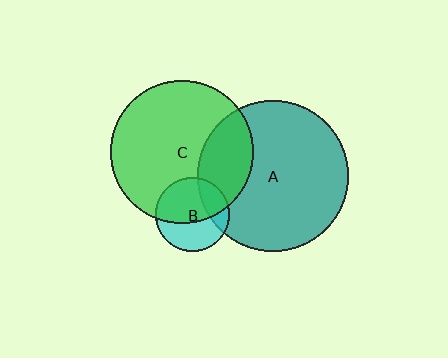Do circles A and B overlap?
Yes.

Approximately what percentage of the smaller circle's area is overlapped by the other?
Approximately 25%.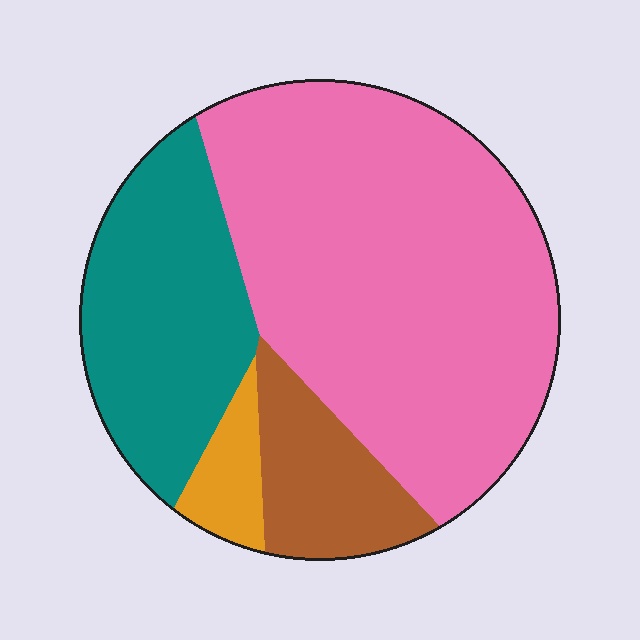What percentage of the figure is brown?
Brown covers 12% of the figure.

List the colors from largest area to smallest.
From largest to smallest: pink, teal, brown, orange.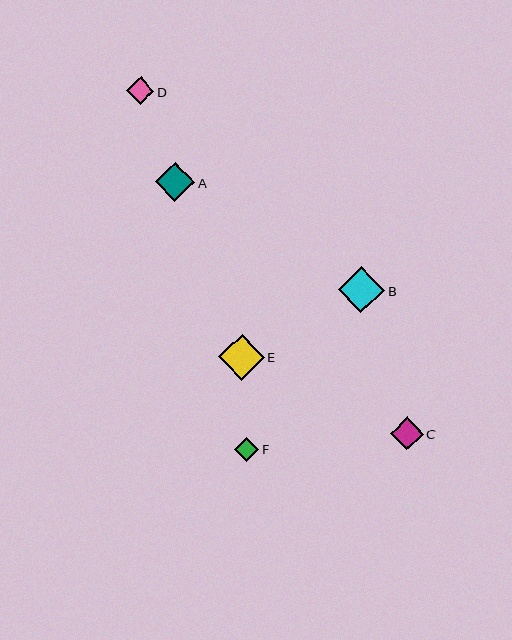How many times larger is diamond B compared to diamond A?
Diamond B is approximately 1.2 times the size of diamond A.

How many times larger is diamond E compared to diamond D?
Diamond E is approximately 1.7 times the size of diamond D.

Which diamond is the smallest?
Diamond F is the smallest with a size of approximately 24 pixels.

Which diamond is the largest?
Diamond B is the largest with a size of approximately 46 pixels.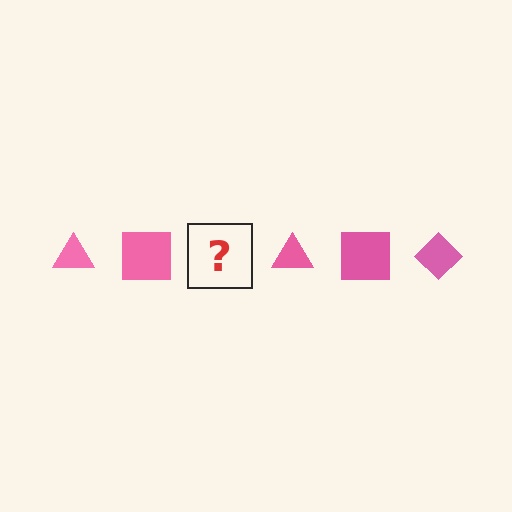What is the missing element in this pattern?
The missing element is a pink diamond.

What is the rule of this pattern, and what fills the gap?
The rule is that the pattern cycles through triangle, square, diamond shapes in pink. The gap should be filled with a pink diamond.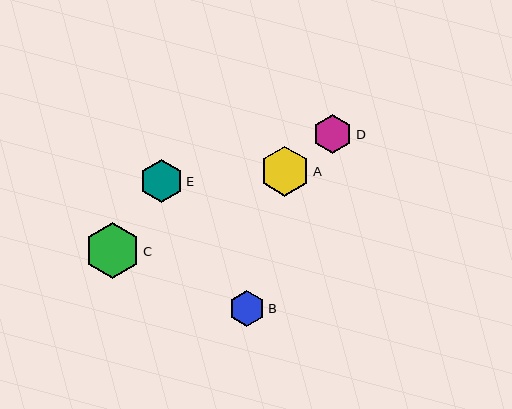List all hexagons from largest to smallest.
From largest to smallest: C, A, E, D, B.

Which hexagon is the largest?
Hexagon C is the largest with a size of approximately 56 pixels.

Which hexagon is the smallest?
Hexagon B is the smallest with a size of approximately 36 pixels.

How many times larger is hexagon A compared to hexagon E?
Hexagon A is approximately 1.1 times the size of hexagon E.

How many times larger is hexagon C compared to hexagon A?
Hexagon C is approximately 1.1 times the size of hexagon A.